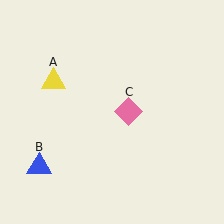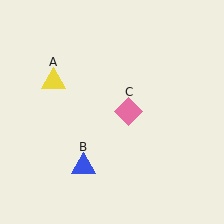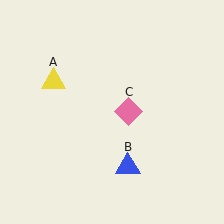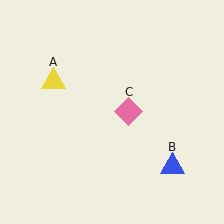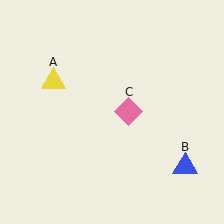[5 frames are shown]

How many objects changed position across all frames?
1 object changed position: blue triangle (object B).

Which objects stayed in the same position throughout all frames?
Yellow triangle (object A) and pink diamond (object C) remained stationary.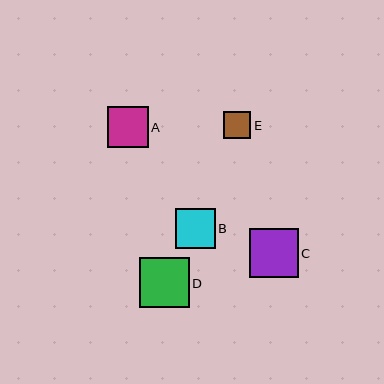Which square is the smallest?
Square E is the smallest with a size of approximately 28 pixels.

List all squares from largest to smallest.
From largest to smallest: D, C, A, B, E.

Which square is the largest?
Square D is the largest with a size of approximately 50 pixels.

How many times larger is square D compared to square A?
Square D is approximately 1.2 times the size of square A.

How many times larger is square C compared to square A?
Square C is approximately 1.2 times the size of square A.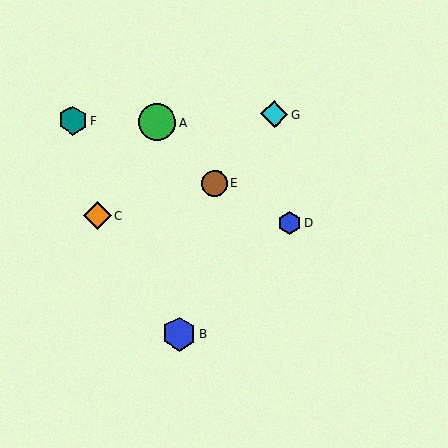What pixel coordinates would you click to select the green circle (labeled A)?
Click at (157, 123) to select the green circle A.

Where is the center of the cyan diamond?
The center of the cyan diamond is at (274, 114).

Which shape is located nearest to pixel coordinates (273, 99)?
The cyan diamond (labeled G) at (274, 114) is nearest to that location.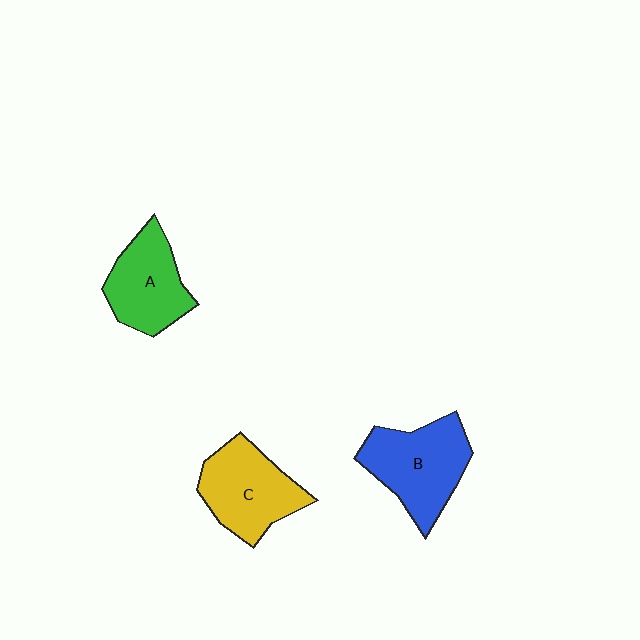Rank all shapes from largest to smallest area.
From largest to smallest: B (blue), C (yellow), A (green).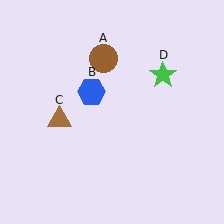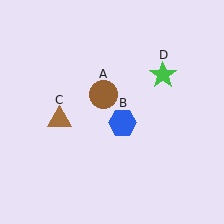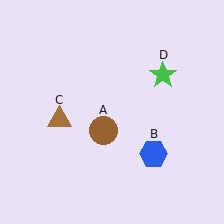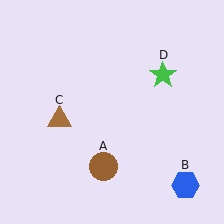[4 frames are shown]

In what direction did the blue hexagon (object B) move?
The blue hexagon (object B) moved down and to the right.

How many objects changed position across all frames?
2 objects changed position: brown circle (object A), blue hexagon (object B).